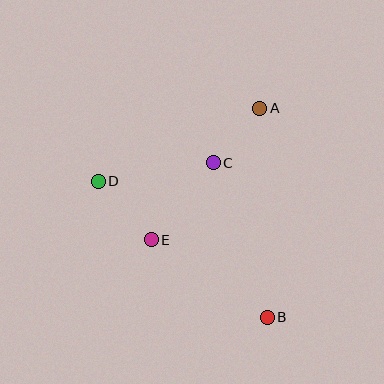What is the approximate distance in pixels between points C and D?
The distance between C and D is approximately 117 pixels.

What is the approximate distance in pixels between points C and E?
The distance between C and E is approximately 99 pixels.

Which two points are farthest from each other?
Points B and D are farthest from each other.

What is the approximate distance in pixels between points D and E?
The distance between D and E is approximately 79 pixels.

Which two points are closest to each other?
Points A and C are closest to each other.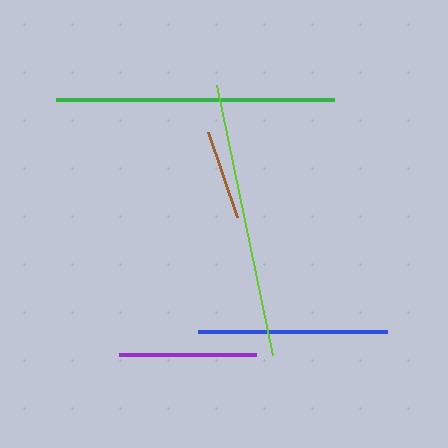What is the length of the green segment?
The green segment is approximately 277 pixels long.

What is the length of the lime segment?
The lime segment is approximately 276 pixels long.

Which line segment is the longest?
The green line is the longest at approximately 277 pixels.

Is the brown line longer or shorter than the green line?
The green line is longer than the brown line.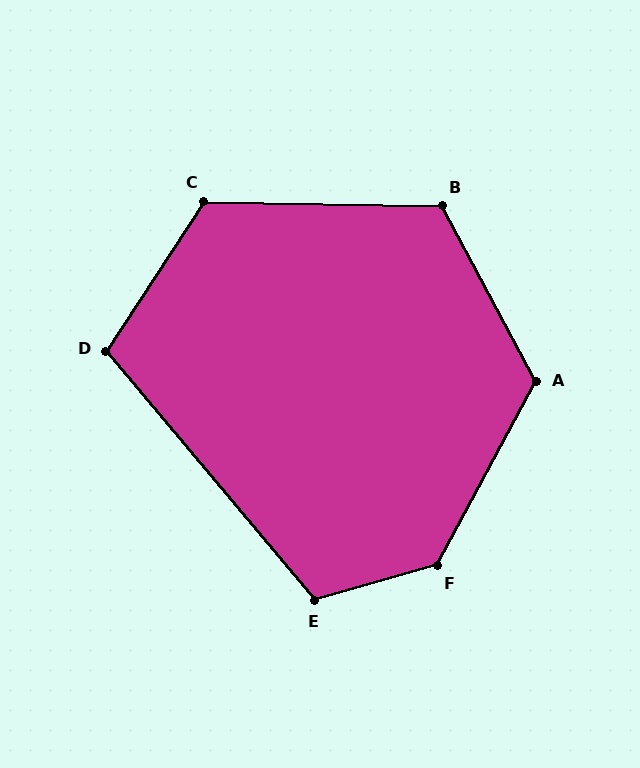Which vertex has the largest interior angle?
F, at approximately 134 degrees.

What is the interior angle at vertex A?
Approximately 124 degrees (obtuse).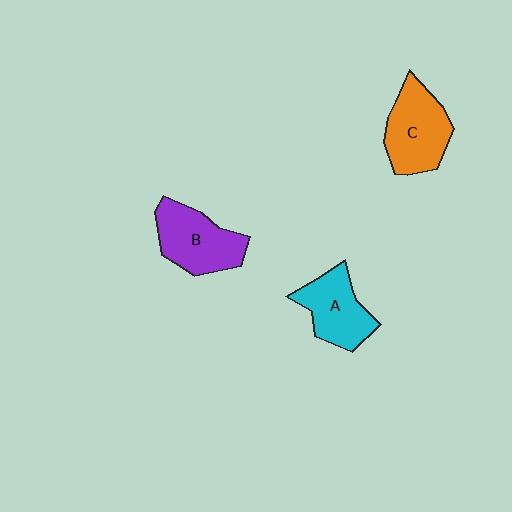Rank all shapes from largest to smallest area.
From largest to smallest: C (orange), B (purple), A (cyan).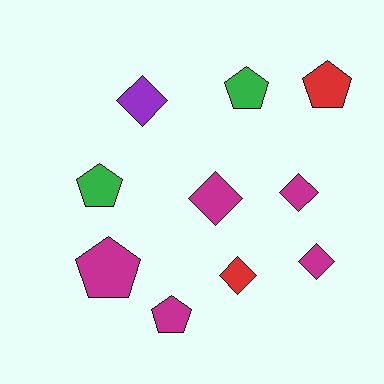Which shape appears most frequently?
Diamond, with 5 objects.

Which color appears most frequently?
Magenta, with 5 objects.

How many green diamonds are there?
There are no green diamonds.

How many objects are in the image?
There are 10 objects.